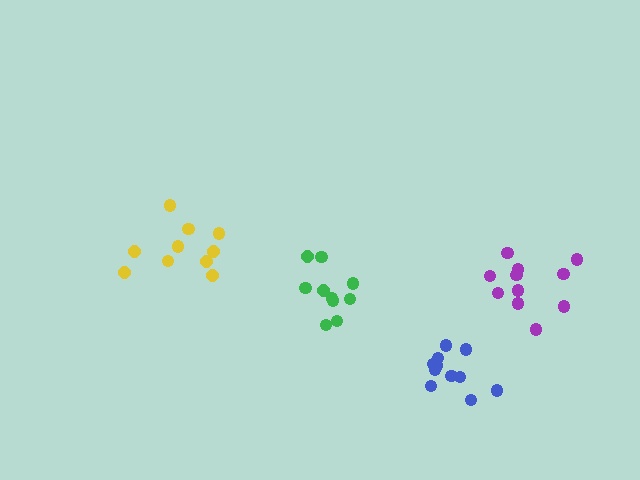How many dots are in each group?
Group 1: 10 dots, Group 2: 11 dots, Group 3: 10 dots, Group 4: 11 dots (42 total).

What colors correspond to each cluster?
The clusters are colored: yellow, purple, green, blue.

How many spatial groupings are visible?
There are 4 spatial groupings.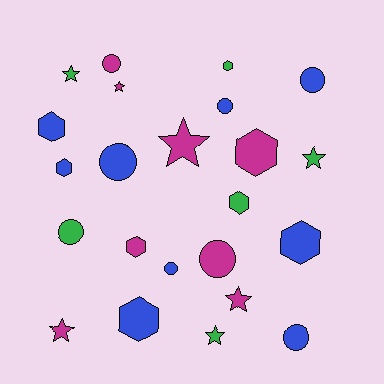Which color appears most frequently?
Blue, with 9 objects.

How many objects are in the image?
There are 23 objects.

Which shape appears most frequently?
Circle, with 8 objects.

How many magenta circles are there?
There are 2 magenta circles.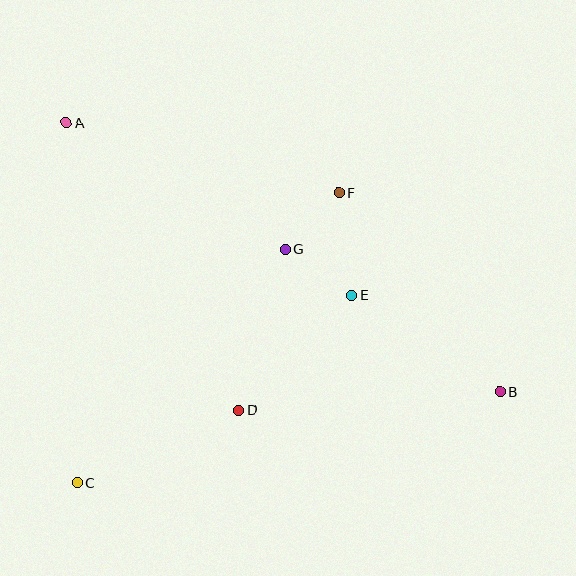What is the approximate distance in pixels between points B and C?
The distance between B and C is approximately 433 pixels.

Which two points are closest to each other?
Points F and G are closest to each other.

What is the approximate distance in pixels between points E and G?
The distance between E and G is approximately 80 pixels.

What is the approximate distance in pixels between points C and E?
The distance between C and E is approximately 333 pixels.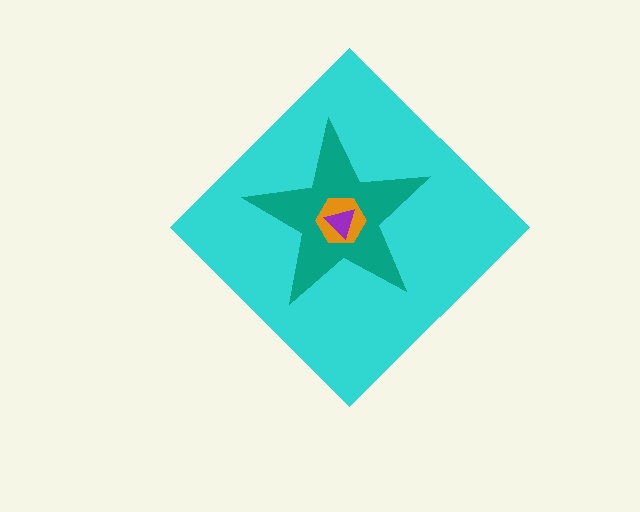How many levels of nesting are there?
4.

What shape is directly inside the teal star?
The orange hexagon.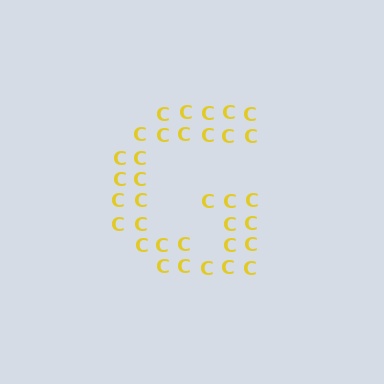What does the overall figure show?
The overall figure shows the letter G.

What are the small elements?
The small elements are letter C's.